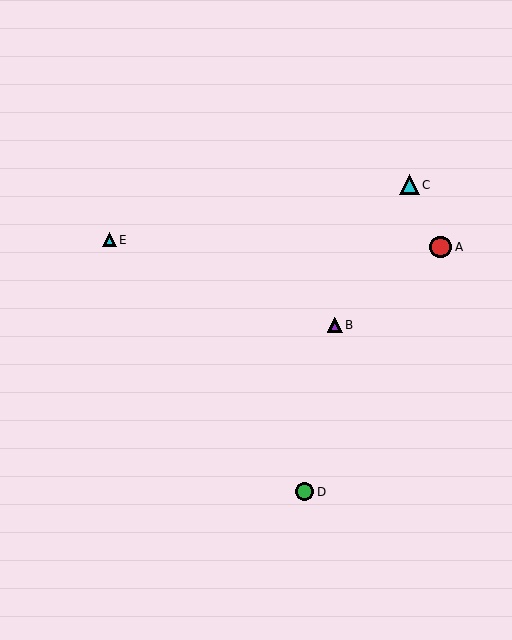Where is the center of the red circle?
The center of the red circle is at (441, 247).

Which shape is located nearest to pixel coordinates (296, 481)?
The green circle (labeled D) at (305, 492) is nearest to that location.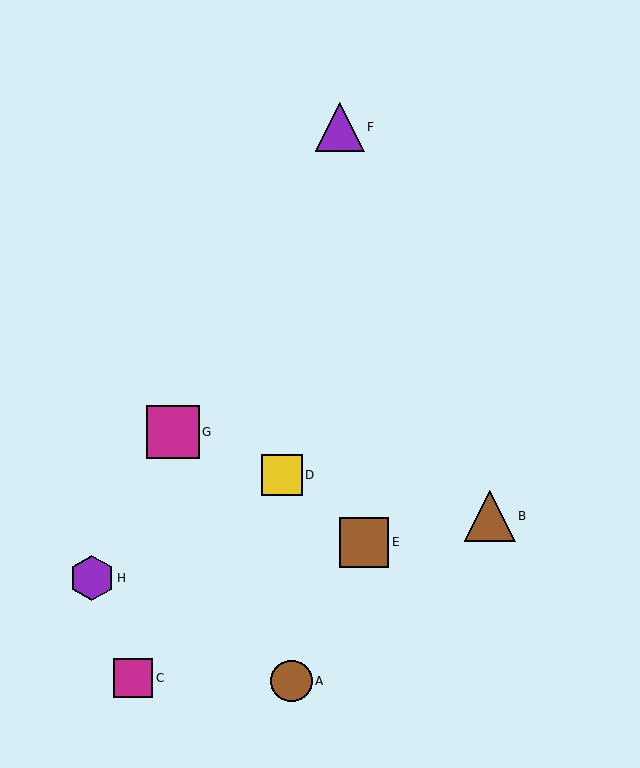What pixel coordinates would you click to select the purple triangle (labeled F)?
Click at (340, 127) to select the purple triangle F.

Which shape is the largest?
The magenta square (labeled G) is the largest.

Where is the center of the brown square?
The center of the brown square is at (364, 542).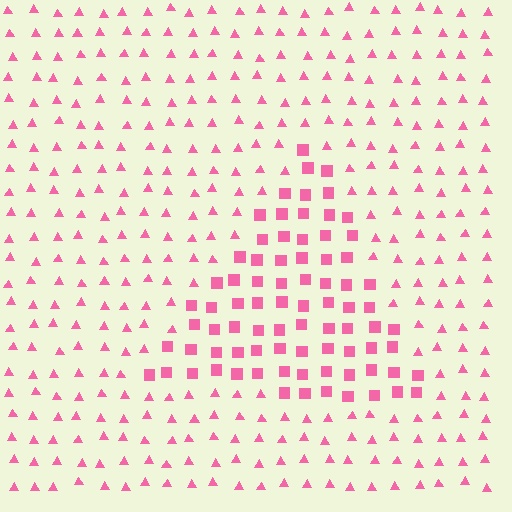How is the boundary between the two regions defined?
The boundary is defined by a change in element shape: squares inside vs. triangles outside. All elements share the same color and spacing.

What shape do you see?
I see a triangle.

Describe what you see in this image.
The image is filled with small pink elements arranged in a uniform grid. A triangle-shaped region contains squares, while the surrounding area contains triangles. The boundary is defined purely by the change in element shape.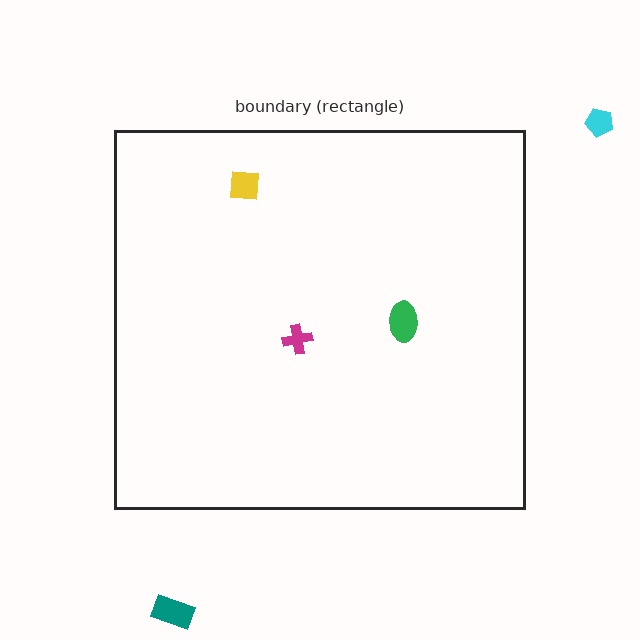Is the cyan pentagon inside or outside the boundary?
Outside.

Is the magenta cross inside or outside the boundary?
Inside.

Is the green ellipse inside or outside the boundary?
Inside.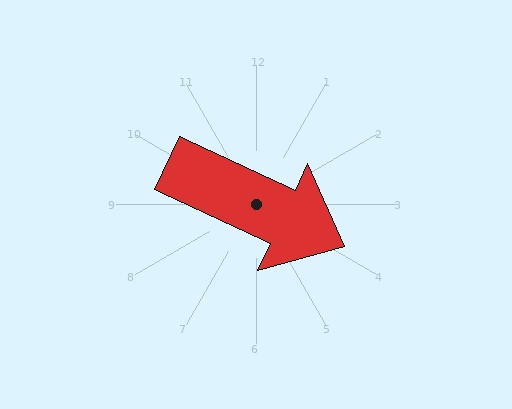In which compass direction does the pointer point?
Southeast.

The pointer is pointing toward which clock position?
Roughly 4 o'clock.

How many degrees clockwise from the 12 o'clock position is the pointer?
Approximately 115 degrees.